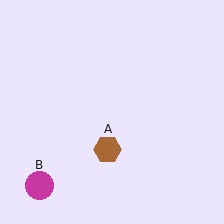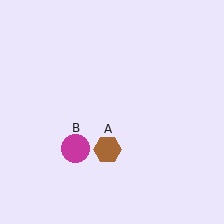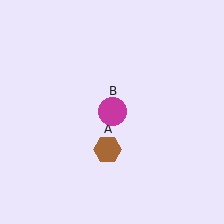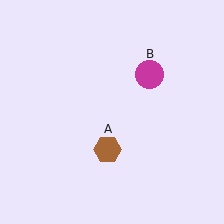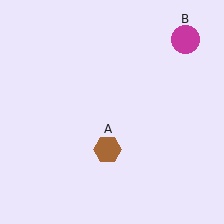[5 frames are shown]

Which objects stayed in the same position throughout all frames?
Brown hexagon (object A) remained stationary.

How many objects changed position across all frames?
1 object changed position: magenta circle (object B).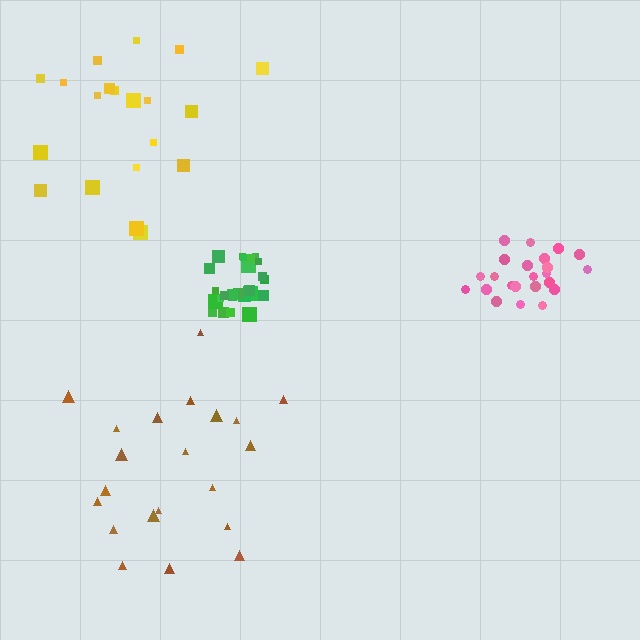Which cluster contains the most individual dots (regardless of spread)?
Green (26).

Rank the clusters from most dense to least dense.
green, pink, brown, yellow.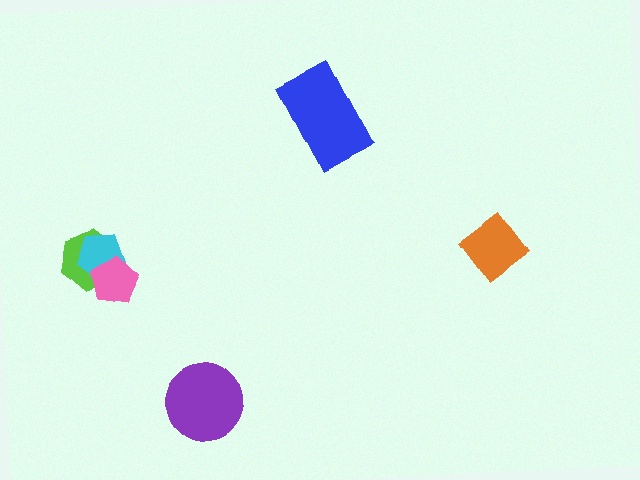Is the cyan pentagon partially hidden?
Yes, it is partially covered by another shape.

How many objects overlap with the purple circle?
0 objects overlap with the purple circle.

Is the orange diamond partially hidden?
No, no other shape covers it.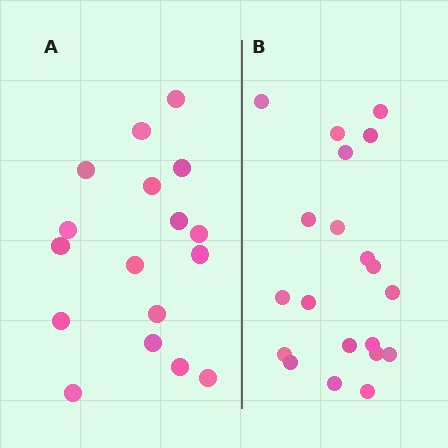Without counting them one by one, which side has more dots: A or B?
Region B (the right region) has more dots.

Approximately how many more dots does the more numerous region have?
Region B has just a few more — roughly 2 or 3 more dots than region A.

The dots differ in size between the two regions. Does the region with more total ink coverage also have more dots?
No. Region A has more total ink coverage because its dots are larger, but region B actually contains more individual dots. Total area can be misleading — the number of items is what matters here.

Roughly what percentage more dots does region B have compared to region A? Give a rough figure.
About 20% more.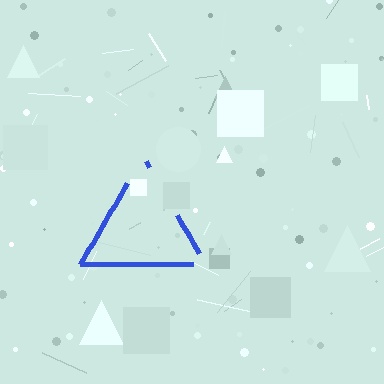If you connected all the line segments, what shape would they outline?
They would outline a triangle.